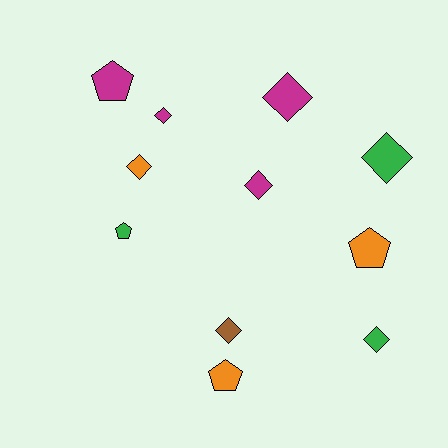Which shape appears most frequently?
Diamond, with 7 objects.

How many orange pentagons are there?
There are 2 orange pentagons.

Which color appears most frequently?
Magenta, with 4 objects.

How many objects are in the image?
There are 11 objects.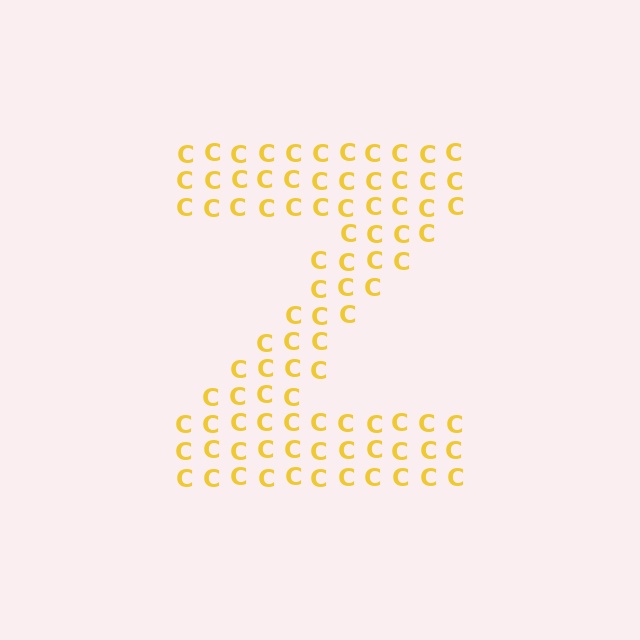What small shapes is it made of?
It is made of small letter C's.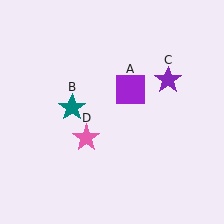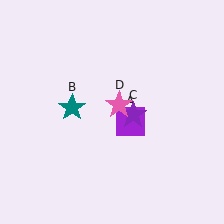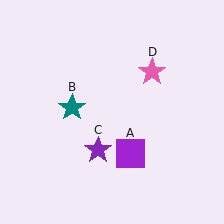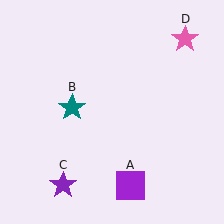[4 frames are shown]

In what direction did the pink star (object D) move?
The pink star (object D) moved up and to the right.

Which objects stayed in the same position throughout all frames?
Teal star (object B) remained stationary.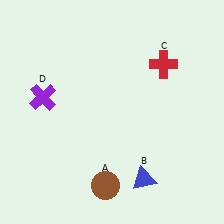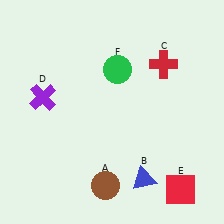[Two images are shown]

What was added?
A red square (E), a green circle (F) were added in Image 2.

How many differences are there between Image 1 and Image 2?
There are 2 differences between the two images.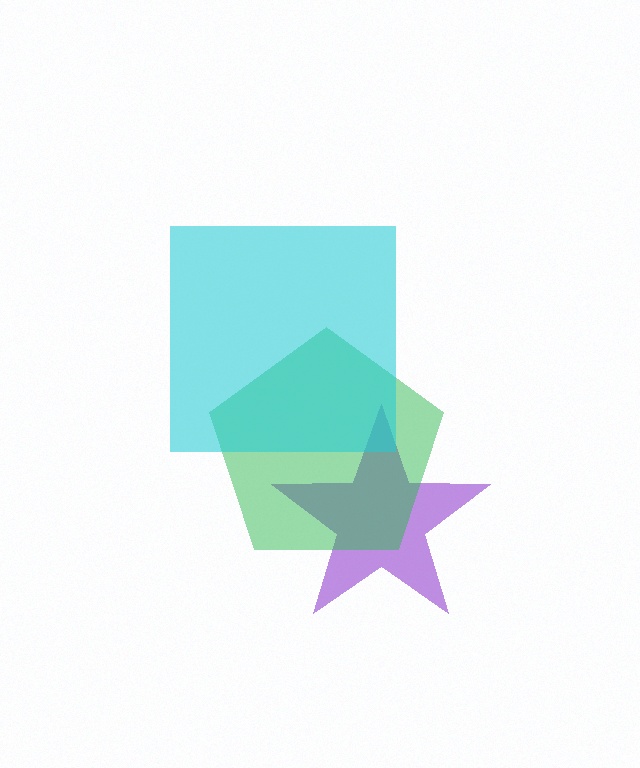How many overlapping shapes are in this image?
There are 3 overlapping shapes in the image.